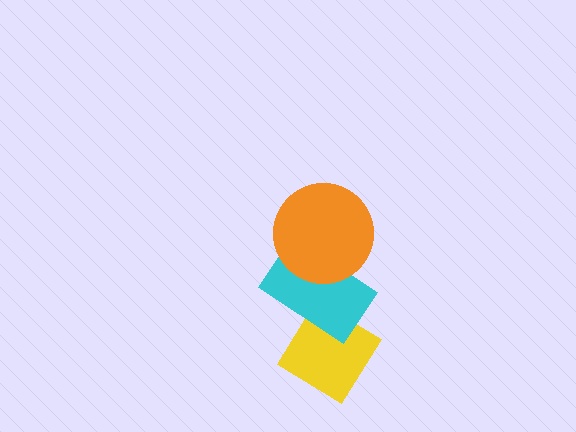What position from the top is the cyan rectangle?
The cyan rectangle is 2nd from the top.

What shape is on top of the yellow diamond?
The cyan rectangle is on top of the yellow diamond.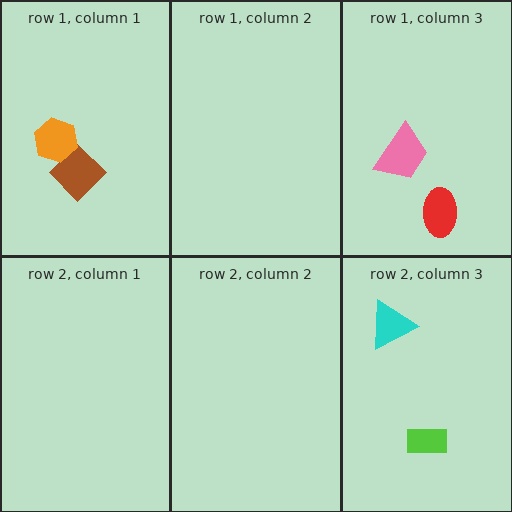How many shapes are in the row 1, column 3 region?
2.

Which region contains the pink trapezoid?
The row 1, column 3 region.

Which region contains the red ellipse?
The row 1, column 3 region.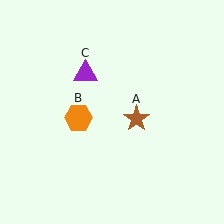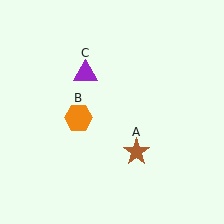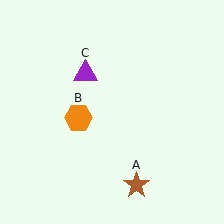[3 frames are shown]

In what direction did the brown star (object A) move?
The brown star (object A) moved down.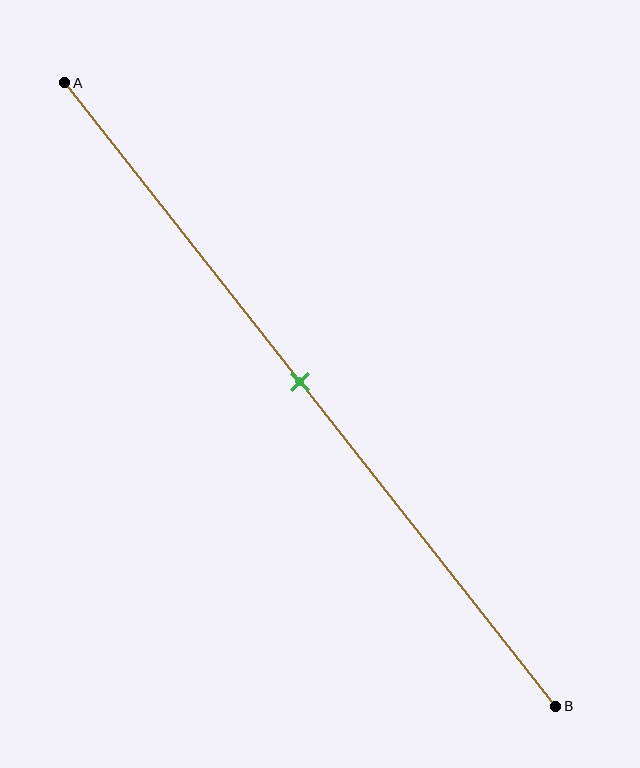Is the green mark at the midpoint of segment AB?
Yes, the mark is approximately at the midpoint.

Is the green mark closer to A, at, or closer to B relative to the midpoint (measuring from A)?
The green mark is approximately at the midpoint of segment AB.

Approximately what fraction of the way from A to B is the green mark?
The green mark is approximately 50% of the way from A to B.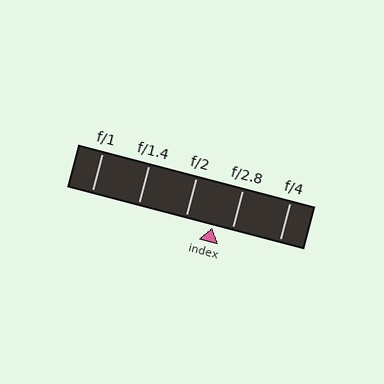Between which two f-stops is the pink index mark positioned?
The index mark is between f/2 and f/2.8.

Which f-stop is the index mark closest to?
The index mark is closest to f/2.8.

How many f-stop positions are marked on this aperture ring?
There are 5 f-stop positions marked.